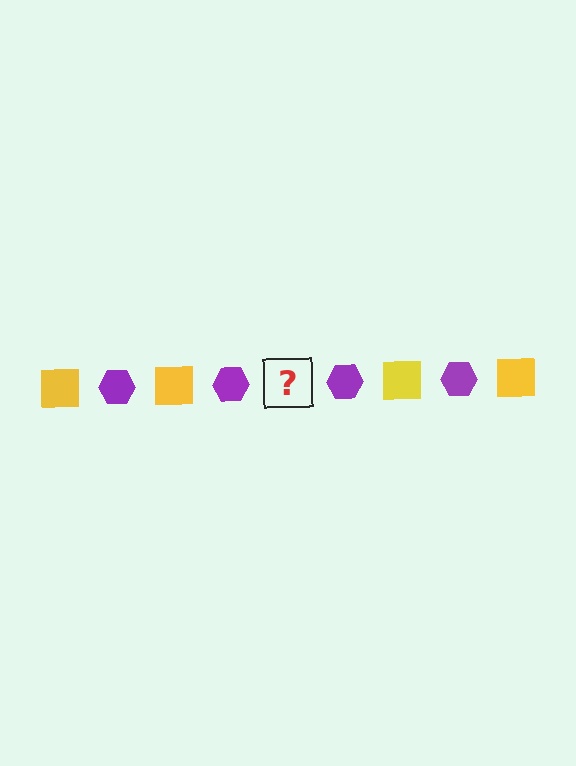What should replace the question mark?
The question mark should be replaced with a yellow square.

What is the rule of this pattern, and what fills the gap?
The rule is that the pattern alternates between yellow square and purple hexagon. The gap should be filled with a yellow square.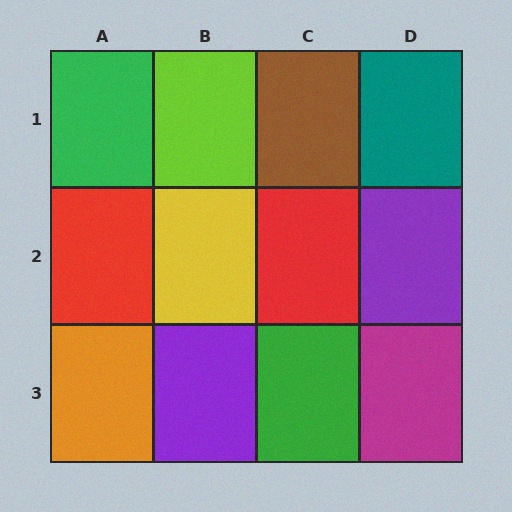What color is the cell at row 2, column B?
Yellow.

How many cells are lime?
1 cell is lime.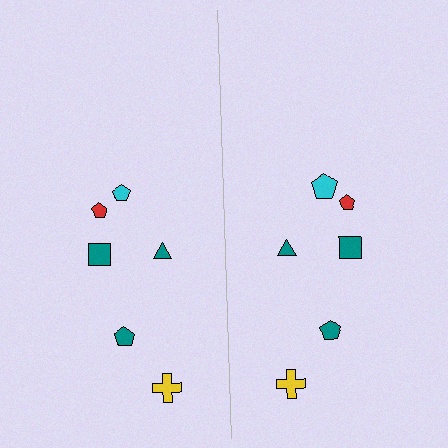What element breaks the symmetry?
The cyan pentagon on the right side has a different size than its mirror counterpart.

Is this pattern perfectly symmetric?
No, the pattern is not perfectly symmetric. The cyan pentagon on the right side has a different size than its mirror counterpart.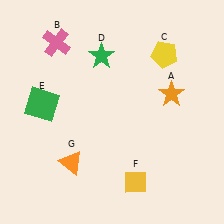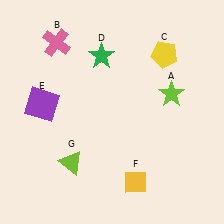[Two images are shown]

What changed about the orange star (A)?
In Image 1, A is orange. In Image 2, it changed to lime.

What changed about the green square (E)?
In Image 1, E is green. In Image 2, it changed to purple.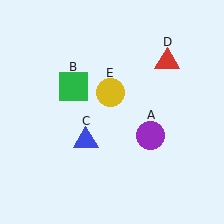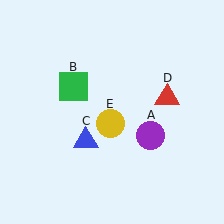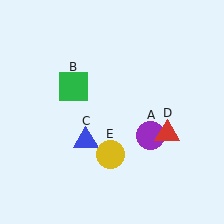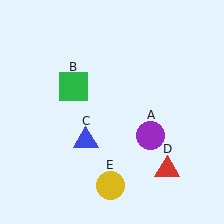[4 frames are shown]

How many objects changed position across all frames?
2 objects changed position: red triangle (object D), yellow circle (object E).